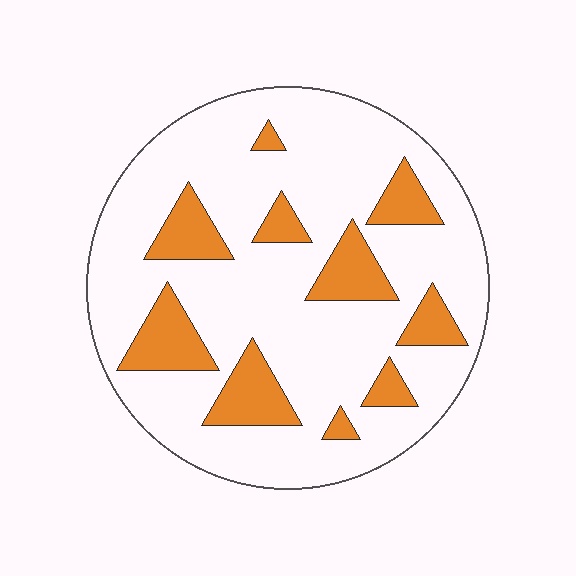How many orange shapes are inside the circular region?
10.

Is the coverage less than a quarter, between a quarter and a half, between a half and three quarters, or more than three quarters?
Less than a quarter.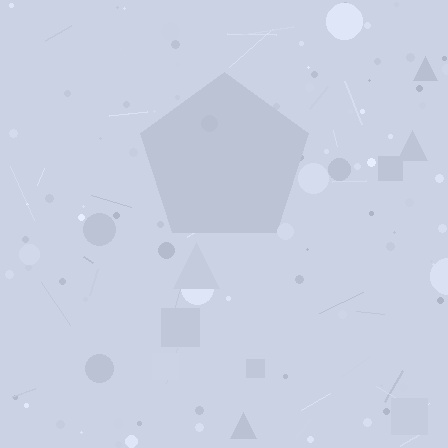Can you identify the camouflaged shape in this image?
The camouflaged shape is a pentagon.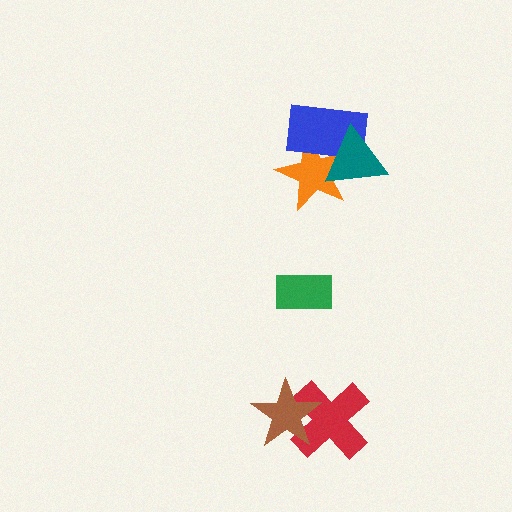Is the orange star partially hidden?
Yes, it is partially covered by another shape.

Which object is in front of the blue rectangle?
The teal triangle is in front of the blue rectangle.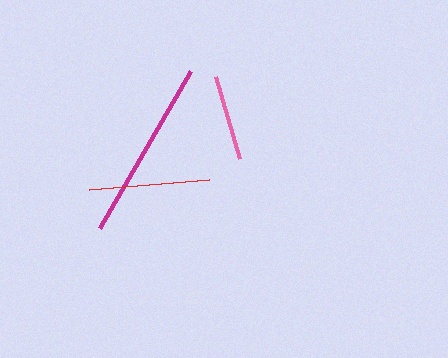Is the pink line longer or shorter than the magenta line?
The magenta line is longer than the pink line.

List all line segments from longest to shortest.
From longest to shortest: magenta, red, pink.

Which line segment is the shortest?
The pink line is the shortest at approximately 86 pixels.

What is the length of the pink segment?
The pink segment is approximately 86 pixels long.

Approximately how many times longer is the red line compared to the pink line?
The red line is approximately 1.4 times the length of the pink line.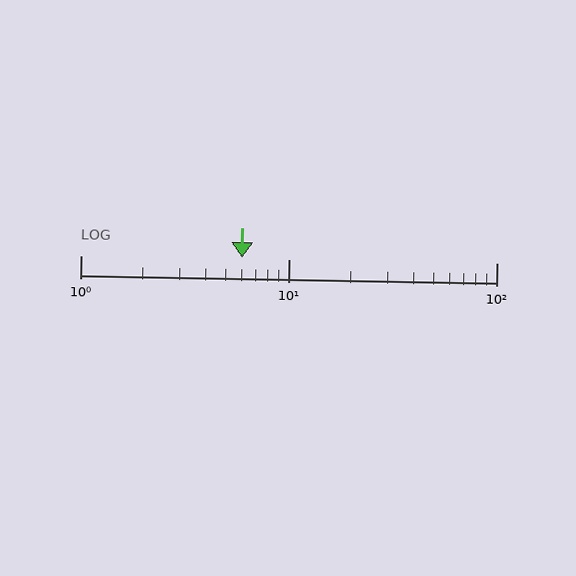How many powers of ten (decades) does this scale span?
The scale spans 2 decades, from 1 to 100.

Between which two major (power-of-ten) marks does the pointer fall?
The pointer is between 1 and 10.